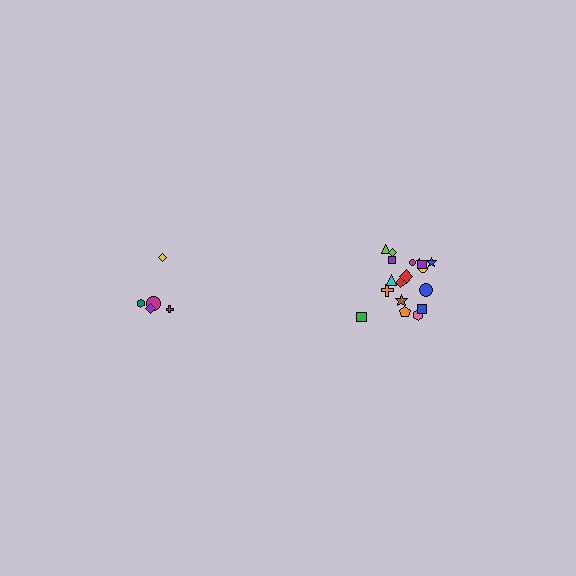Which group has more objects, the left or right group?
The right group.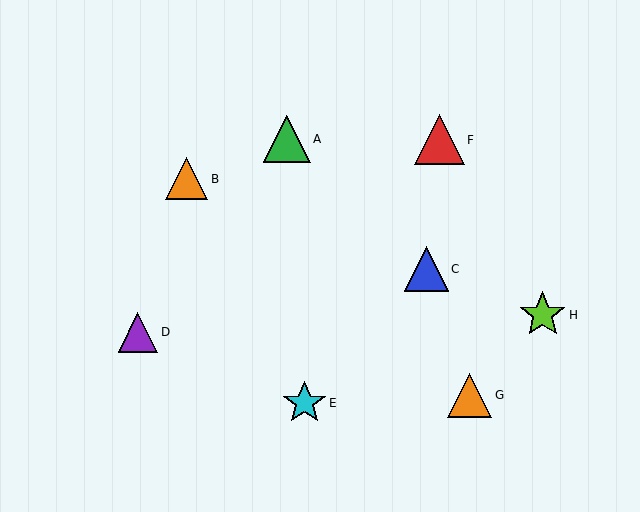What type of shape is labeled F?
Shape F is a red triangle.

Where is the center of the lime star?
The center of the lime star is at (543, 315).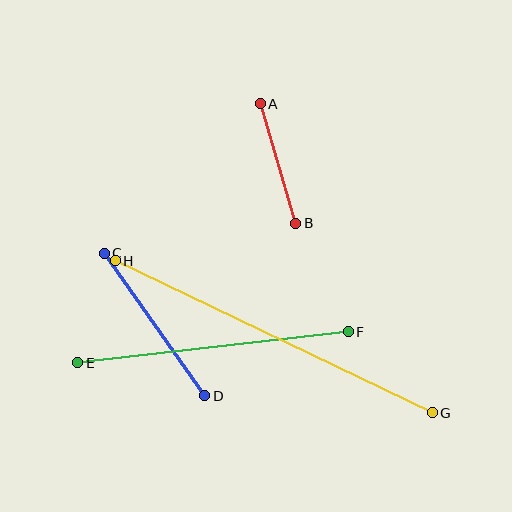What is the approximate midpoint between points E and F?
The midpoint is at approximately (213, 347) pixels.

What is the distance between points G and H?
The distance is approximately 352 pixels.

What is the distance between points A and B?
The distance is approximately 125 pixels.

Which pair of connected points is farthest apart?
Points G and H are farthest apart.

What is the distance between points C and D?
The distance is approximately 175 pixels.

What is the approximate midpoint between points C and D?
The midpoint is at approximately (155, 324) pixels.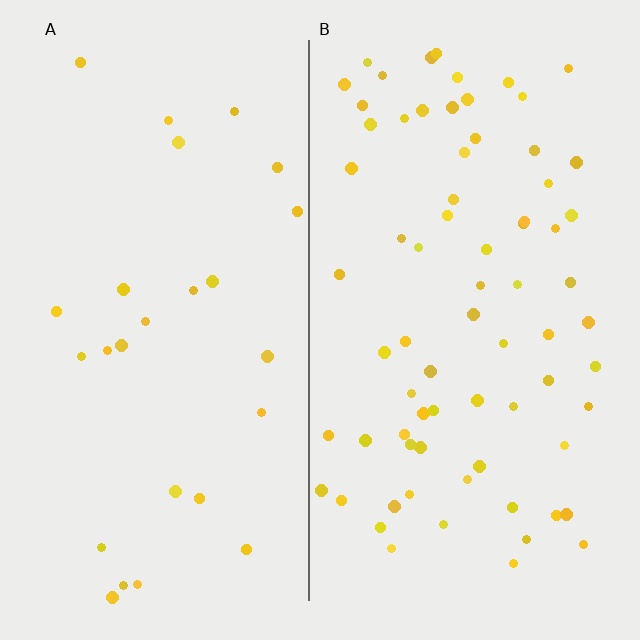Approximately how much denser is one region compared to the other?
Approximately 2.8× — region B over region A.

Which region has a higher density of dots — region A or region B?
B (the right).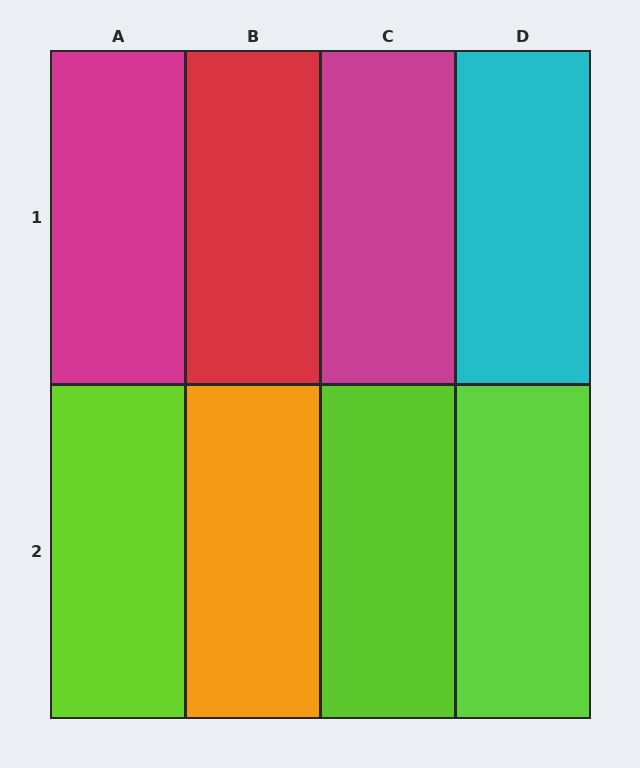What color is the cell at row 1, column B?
Red.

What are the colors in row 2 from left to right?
Lime, orange, lime, lime.